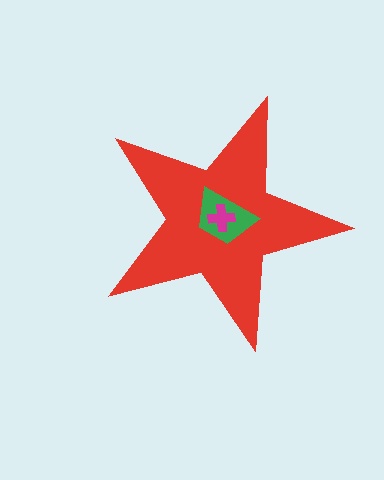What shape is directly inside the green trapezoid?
The magenta cross.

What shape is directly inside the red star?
The green trapezoid.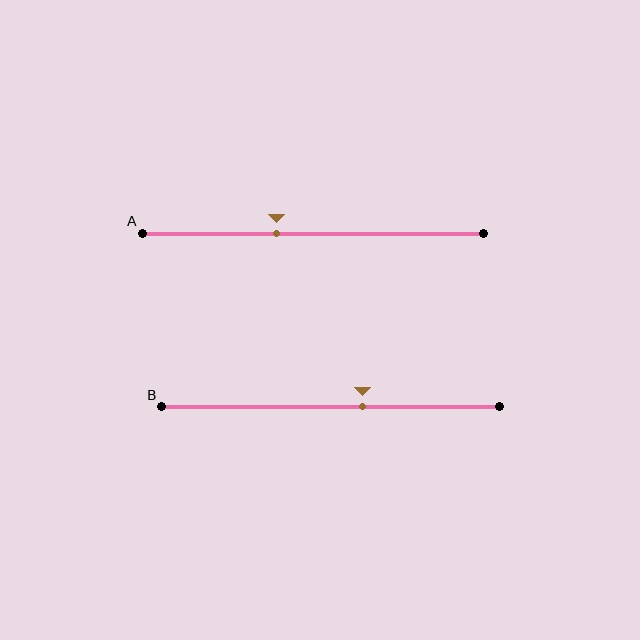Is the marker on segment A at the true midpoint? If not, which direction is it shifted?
No, the marker on segment A is shifted to the left by about 11% of the segment length.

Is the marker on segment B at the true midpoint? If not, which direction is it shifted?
No, the marker on segment B is shifted to the right by about 9% of the segment length.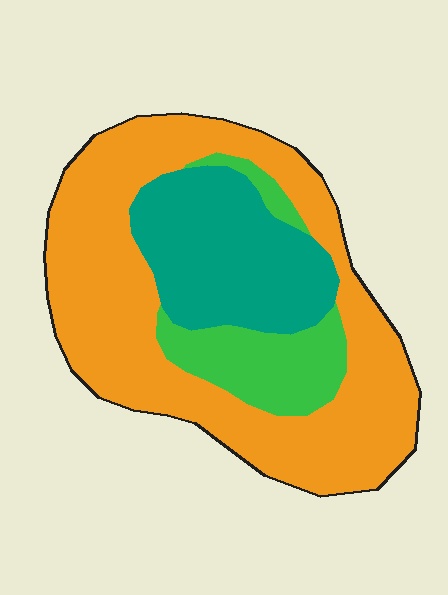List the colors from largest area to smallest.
From largest to smallest: orange, teal, green.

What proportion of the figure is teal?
Teal covers 25% of the figure.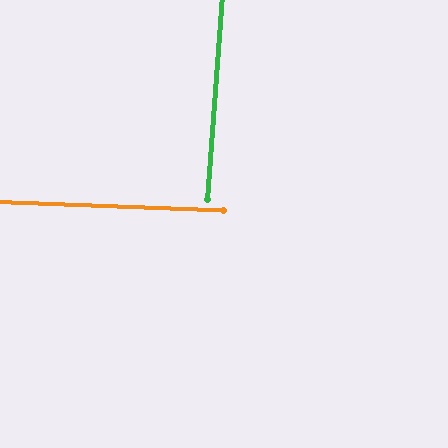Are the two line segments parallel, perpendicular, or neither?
Perpendicular — they meet at approximately 88°.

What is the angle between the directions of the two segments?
Approximately 88 degrees.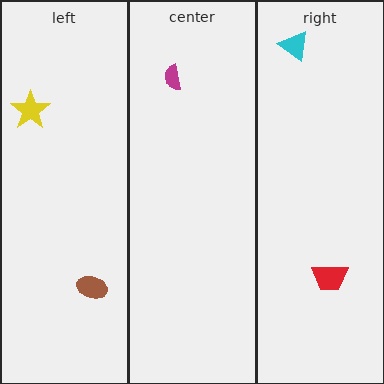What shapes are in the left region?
The yellow star, the brown ellipse.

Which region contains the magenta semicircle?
The center region.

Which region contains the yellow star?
The left region.